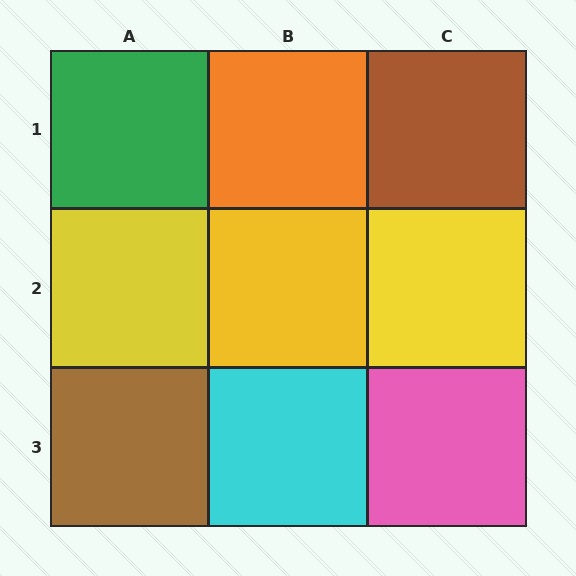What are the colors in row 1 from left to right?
Green, orange, brown.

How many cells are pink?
1 cell is pink.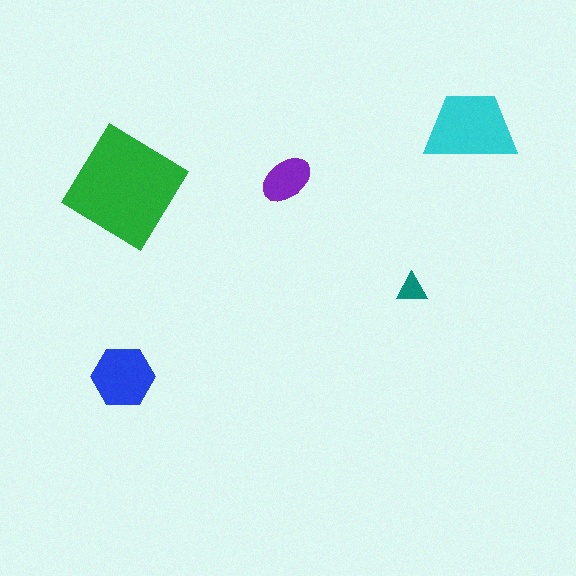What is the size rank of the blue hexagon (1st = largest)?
3rd.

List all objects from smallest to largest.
The teal triangle, the purple ellipse, the blue hexagon, the cyan trapezoid, the green diamond.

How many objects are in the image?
There are 5 objects in the image.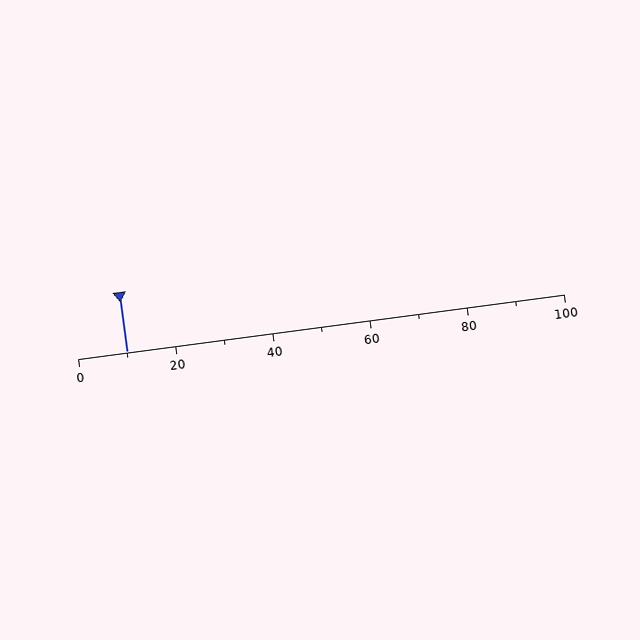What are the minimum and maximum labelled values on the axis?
The axis runs from 0 to 100.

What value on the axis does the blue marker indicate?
The marker indicates approximately 10.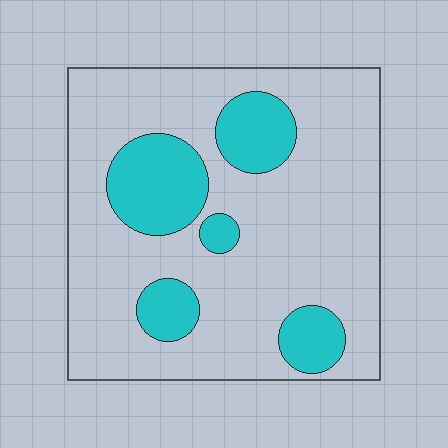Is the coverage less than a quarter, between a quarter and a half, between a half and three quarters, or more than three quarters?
Less than a quarter.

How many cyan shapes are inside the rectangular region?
5.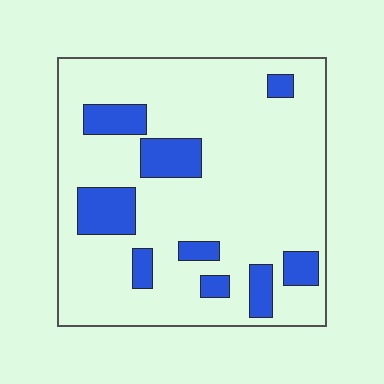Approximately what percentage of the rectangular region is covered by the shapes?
Approximately 20%.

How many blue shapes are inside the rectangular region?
9.